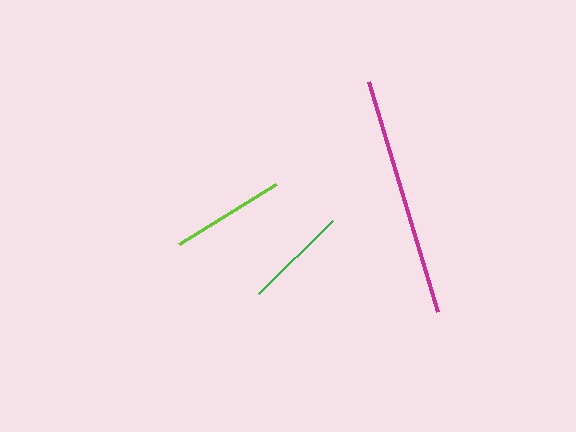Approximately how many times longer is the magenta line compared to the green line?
The magenta line is approximately 2.3 times the length of the green line.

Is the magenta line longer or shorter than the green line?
The magenta line is longer than the green line.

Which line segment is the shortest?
The green line is the shortest at approximately 104 pixels.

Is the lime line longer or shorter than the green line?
The lime line is longer than the green line.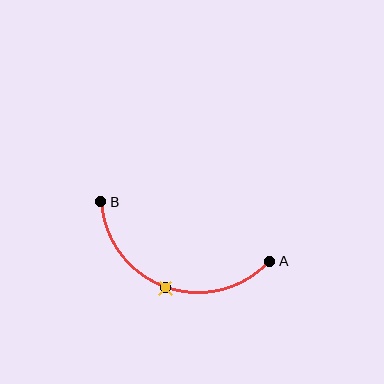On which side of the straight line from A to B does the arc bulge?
The arc bulges below the straight line connecting A and B.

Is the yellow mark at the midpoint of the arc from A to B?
Yes. The yellow mark lies on the arc at equal arc-length from both A and B — it is the arc midpoint.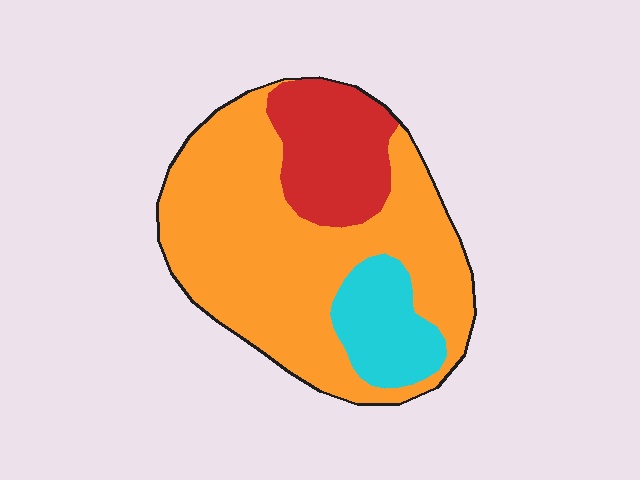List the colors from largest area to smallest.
From largest to smallest: orange, red, cyan.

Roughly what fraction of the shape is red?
Red covers 20% of the shape.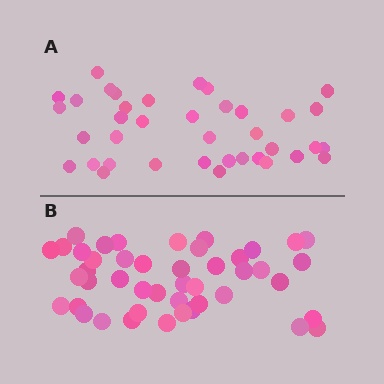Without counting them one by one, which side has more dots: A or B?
Region B (the bottom region) has more dots.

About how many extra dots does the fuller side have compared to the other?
Region B has roughly 8 or so more dots than region A.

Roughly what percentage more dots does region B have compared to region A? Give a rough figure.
About 20% more.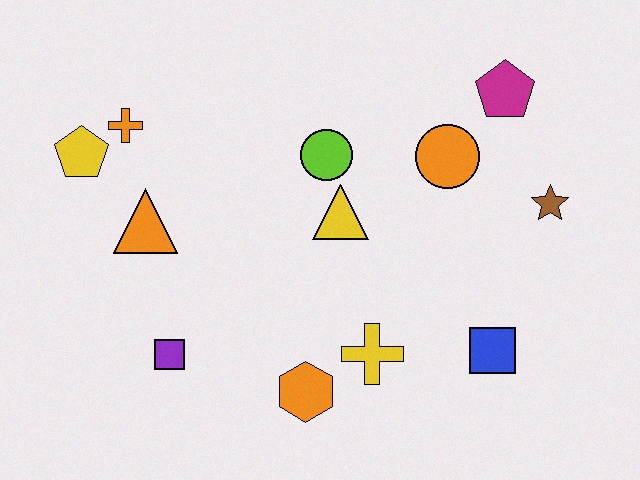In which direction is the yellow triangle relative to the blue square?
The yellow triangle is to the left of the blue square.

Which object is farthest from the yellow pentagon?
The brown star is farthest from the yellow pentagon.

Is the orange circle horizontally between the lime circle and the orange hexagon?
No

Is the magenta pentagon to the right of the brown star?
No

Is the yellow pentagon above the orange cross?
No